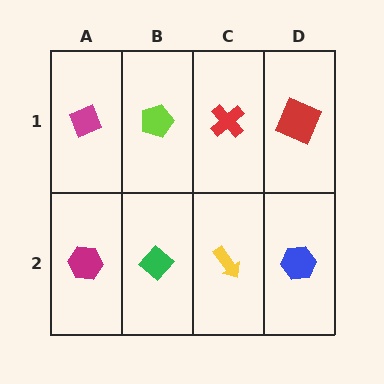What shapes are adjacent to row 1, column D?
A blue hexagon (row 2, column D), a red cross (row 1, column C).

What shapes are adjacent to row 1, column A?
A magenta hexagon (row 2, column A), a lime pentagon (row 1, column B).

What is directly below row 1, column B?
A green diamond.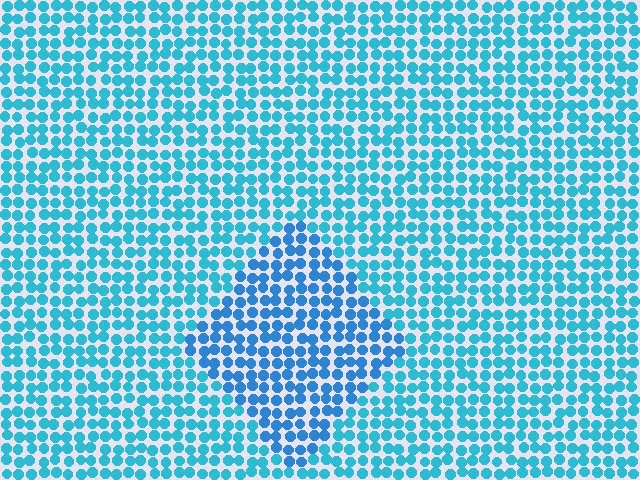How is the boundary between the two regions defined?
The boundary is defined purely by a slight shift in hue (about 20 degrees). Spacing, size, and orientation are identical on both sides.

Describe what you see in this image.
The image is filled with small cyan elements in a uniform arrangement. A diamond-shaped region is visible where the elements are tinted to a slightly different hue, forming a subtle color boundary.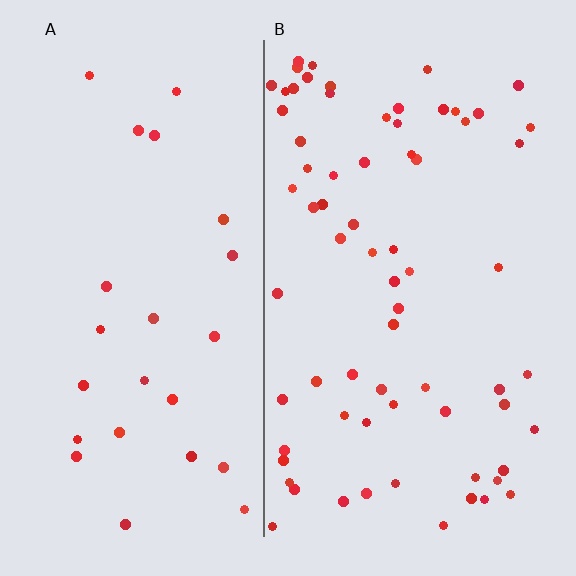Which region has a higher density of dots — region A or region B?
B (the right).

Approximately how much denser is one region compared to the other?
Approximately 2.8× — region B over region A.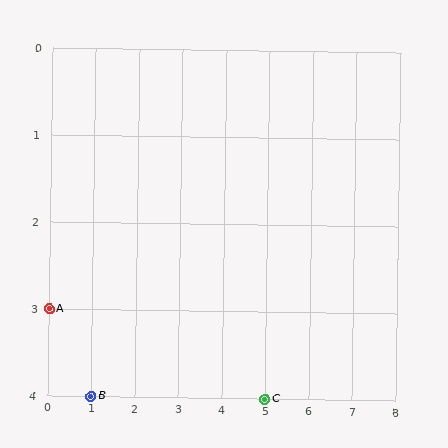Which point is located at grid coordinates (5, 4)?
Point C is at (5, 4).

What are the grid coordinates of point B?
Point B is at grid coordinates (1, 4).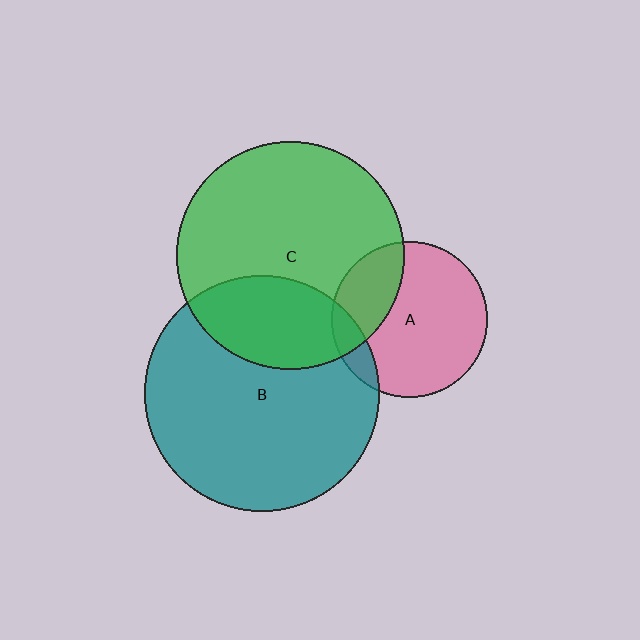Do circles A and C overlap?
Yes.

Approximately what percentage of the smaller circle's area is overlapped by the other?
Approximately 25%.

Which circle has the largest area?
Circle B (teal).